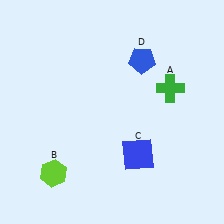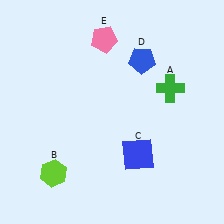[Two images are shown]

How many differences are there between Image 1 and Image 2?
There is 1 difference between the two images.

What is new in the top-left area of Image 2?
A pink pentagon (E) was added in the top-left area of Image 2.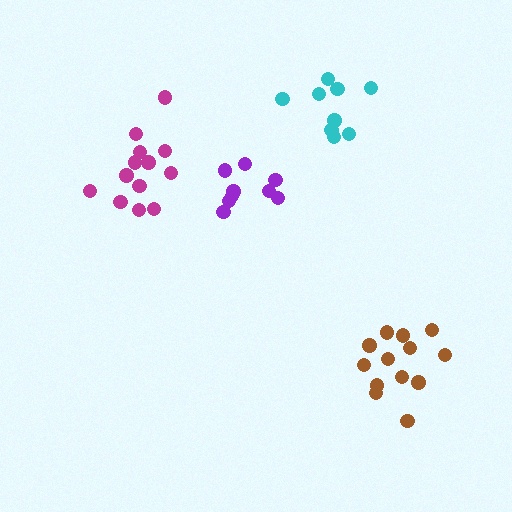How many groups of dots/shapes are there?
There are 4 groups.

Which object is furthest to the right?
The brown cluster is rightmost.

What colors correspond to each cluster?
The clusters are colored: magenta, brown, cyan, purple.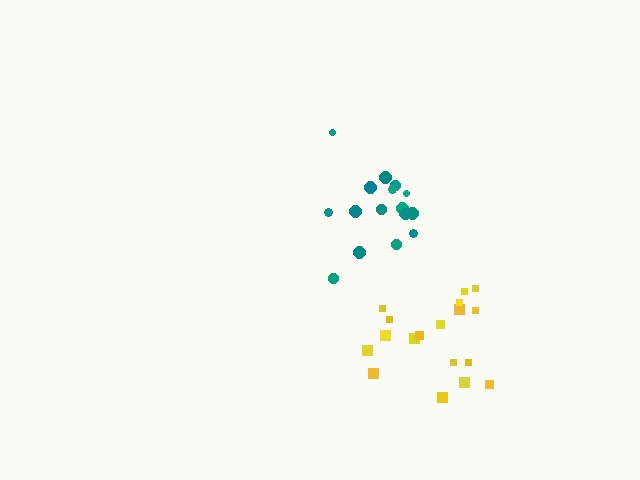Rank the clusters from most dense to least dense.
yellow, teal.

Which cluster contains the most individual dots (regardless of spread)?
Yellow (18).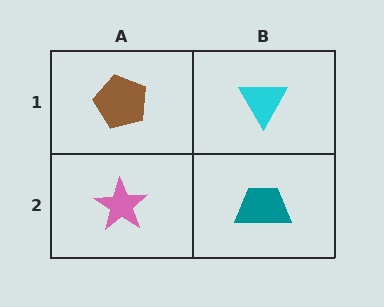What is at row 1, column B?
A cyan triangle.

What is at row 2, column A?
A pink star.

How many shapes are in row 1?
2 shapes.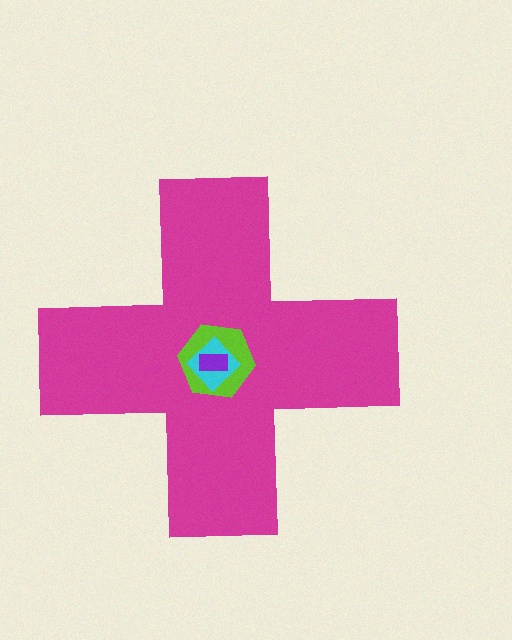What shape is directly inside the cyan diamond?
The purple rectangle.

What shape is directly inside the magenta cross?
The lime hexagon.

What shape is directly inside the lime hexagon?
The cyan diamond.